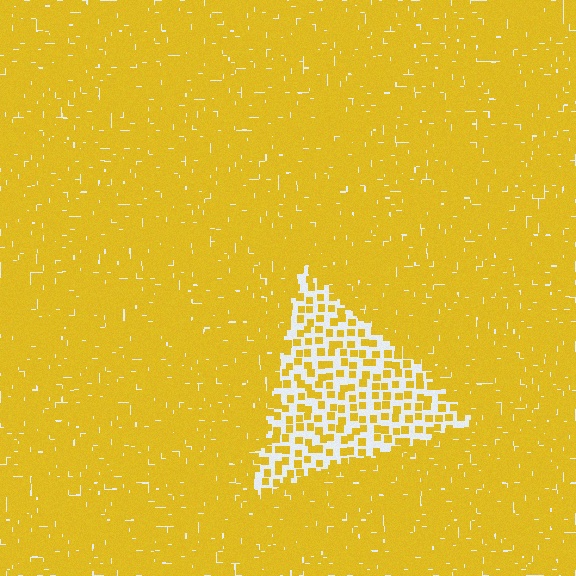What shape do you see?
I see a triangle.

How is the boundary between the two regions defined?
The boundary is defined by a change in element density (approximately 3.1x ratio). All elements are the same color, size, and shape.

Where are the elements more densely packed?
The elements are more densely packed outside the triangle boundary.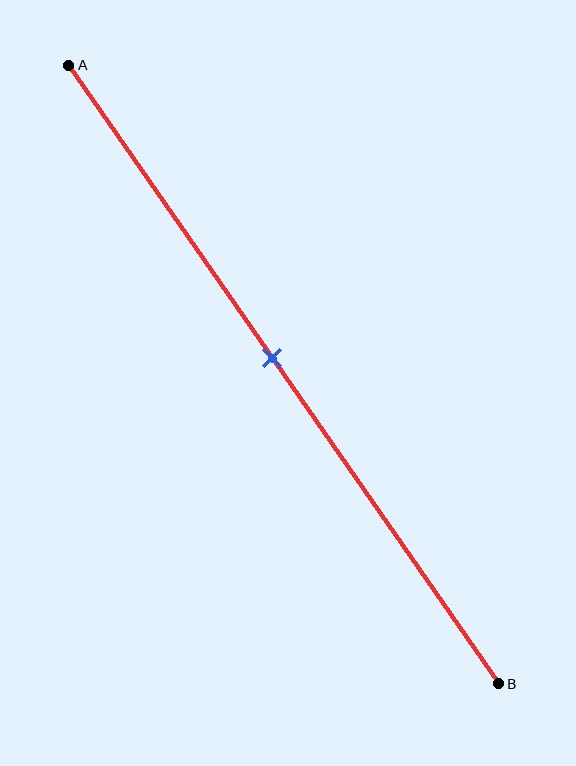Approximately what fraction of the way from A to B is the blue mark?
The blue mark is approximately 45% of the way from A to B.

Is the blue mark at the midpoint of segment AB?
Yes, the mark is approximately at the midpoint.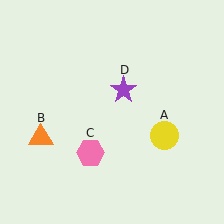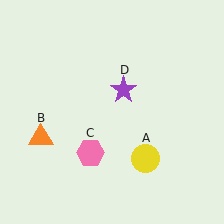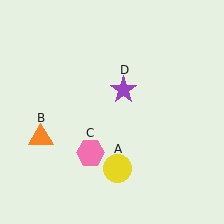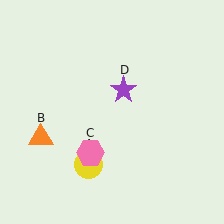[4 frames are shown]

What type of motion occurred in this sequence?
The yellow circle (object A) rotated clockwise around the center of the scene.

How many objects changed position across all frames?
1 object changed position: yellow circle (object A).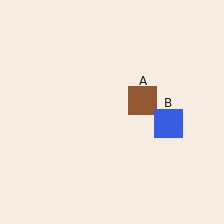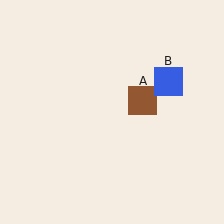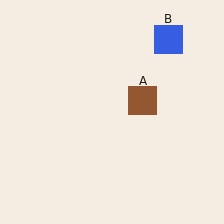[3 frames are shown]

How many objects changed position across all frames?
1 object changed position: blue square (object B).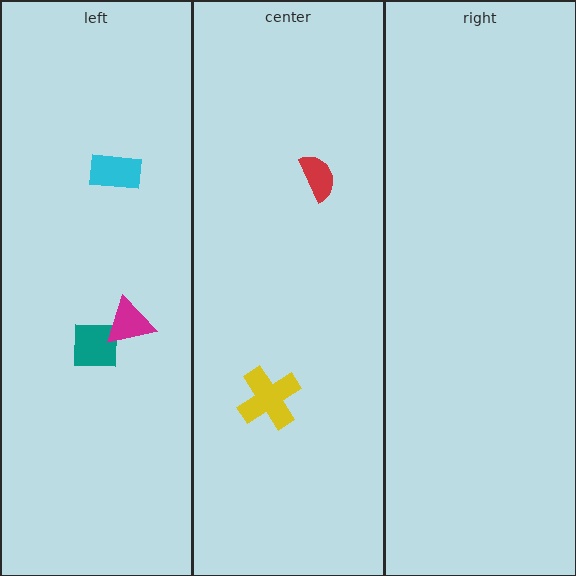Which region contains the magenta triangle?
The left region.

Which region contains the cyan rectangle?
The left region.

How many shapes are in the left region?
3.